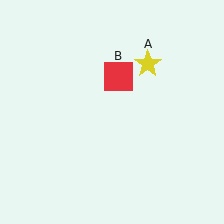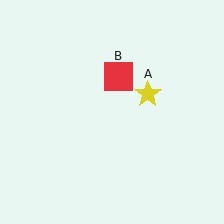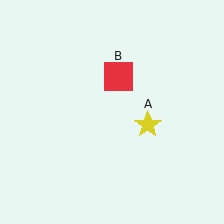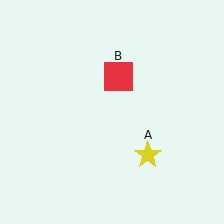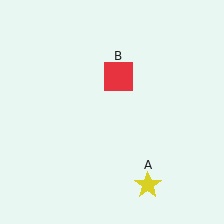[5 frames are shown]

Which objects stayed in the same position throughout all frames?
Red square (object B) remained stationary.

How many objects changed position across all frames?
1 object changed position: yellow star (object A).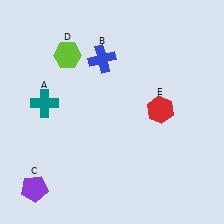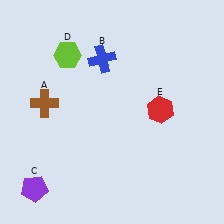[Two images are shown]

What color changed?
The cross (A) changed from teal in Image 1 to brown in Image 2.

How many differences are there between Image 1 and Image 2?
There is 1 difference between the two images.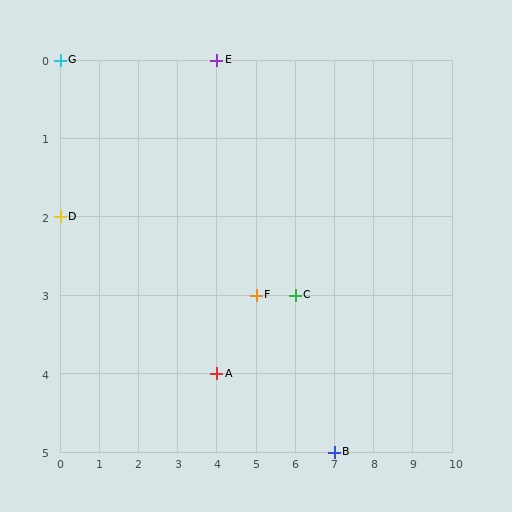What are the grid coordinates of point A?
Point A is at grid coordinates (4, 4).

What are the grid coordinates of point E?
Point E is at grid coordinates (4, 0).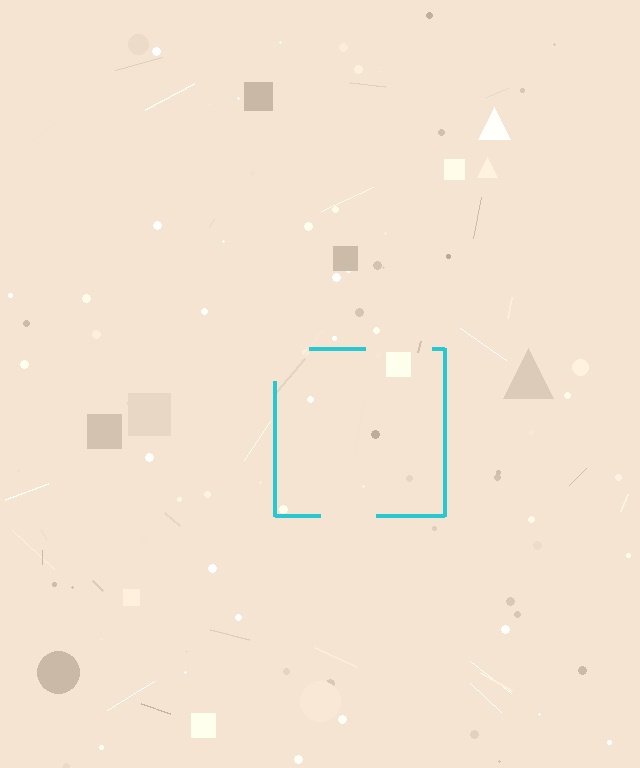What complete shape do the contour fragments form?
The contour fragments form a square.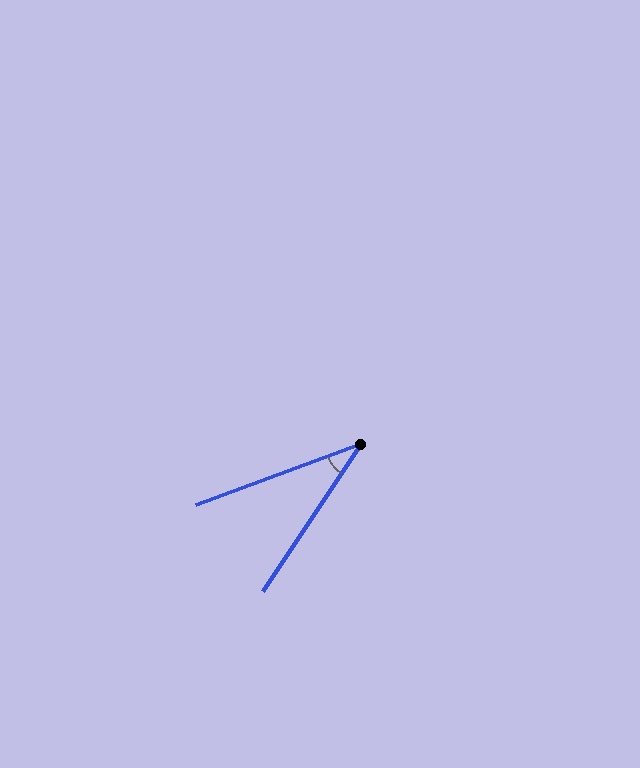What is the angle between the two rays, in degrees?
Approximately 36 degrees.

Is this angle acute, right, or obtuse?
It is acute.